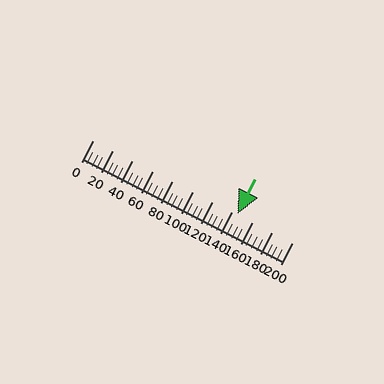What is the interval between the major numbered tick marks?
The major tick marks are spaced 20 units apart.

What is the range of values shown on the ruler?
The ruler shows values from 0 to 200.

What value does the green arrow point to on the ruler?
The green arrow points to approximately 145.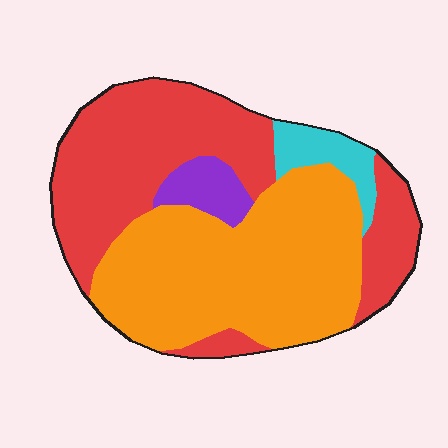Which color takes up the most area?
Orange, at roughly 45%.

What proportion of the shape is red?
Red takes up between a third and a half of the shape.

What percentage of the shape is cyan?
Cyan takes up about one tenth (1/10) of the shape.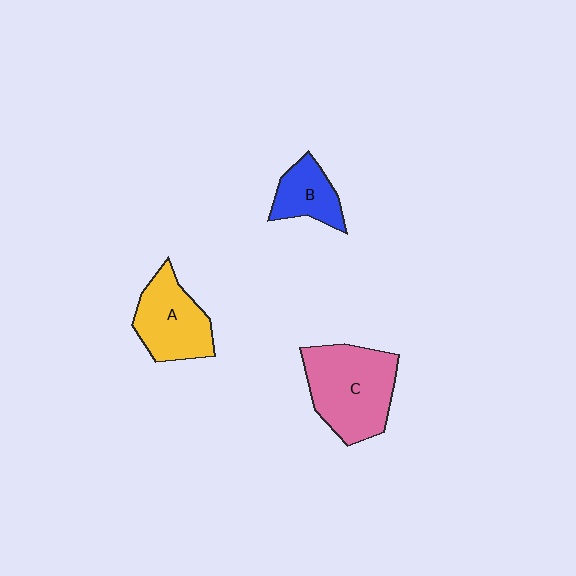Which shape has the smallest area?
Shape B (blue).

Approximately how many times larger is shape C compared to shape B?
Approximately 2.1 times.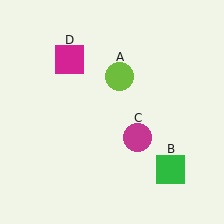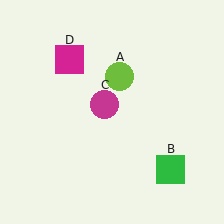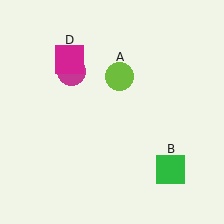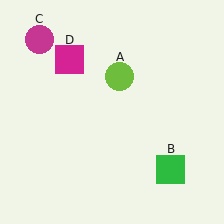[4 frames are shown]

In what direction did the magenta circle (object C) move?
The magenta circle (object C) moved up and to the left.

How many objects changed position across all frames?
1 object changed position: magenta circle (object C).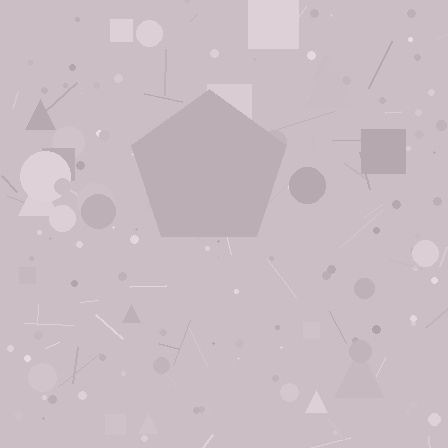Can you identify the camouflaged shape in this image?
The camouflaged shape is a pentagon.